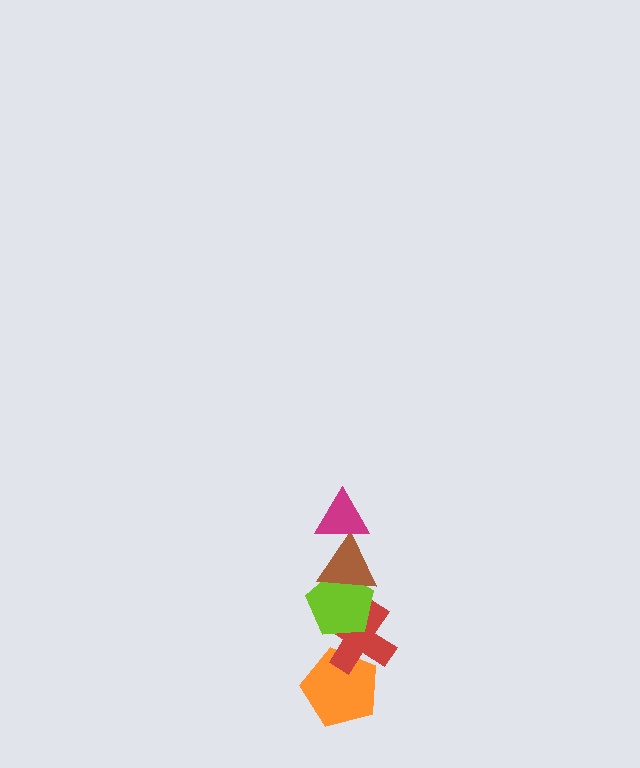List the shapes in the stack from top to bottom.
From top to bottom: the magenta triangle, the brown triangle, the lime pentagon, the red cross, the orange pentagon.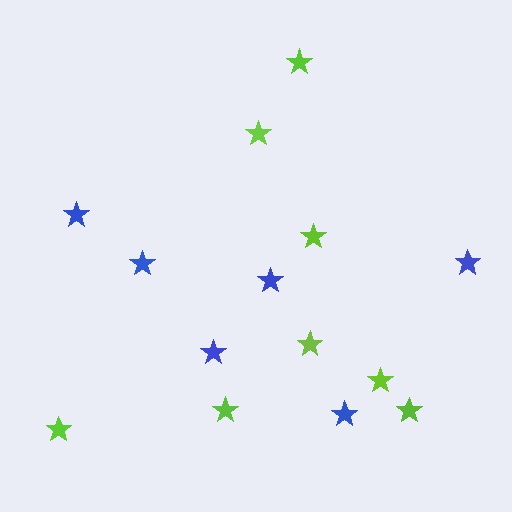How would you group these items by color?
There are 2 groups: one group of lime stars (8) and one group of blue stars (6).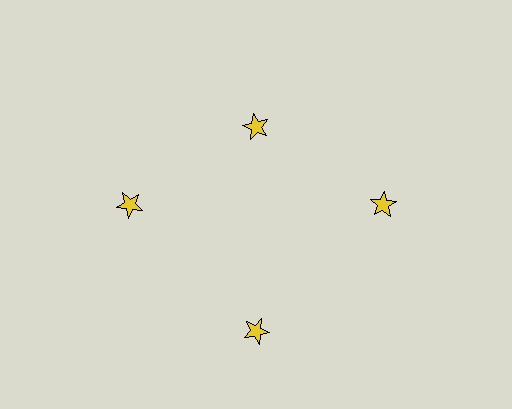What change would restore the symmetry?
The symmetry would be restored by moving it outward, back onto the ring so that all 4 stars sit at equal angles and equal distance from the center.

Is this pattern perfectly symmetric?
No. The 4 yellow stars are arranged in a ring, but one element near the 12 o'clock position is pulled inward toward the center, breaking the 4-fold rotational symmetry.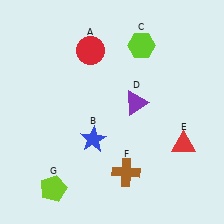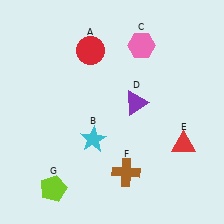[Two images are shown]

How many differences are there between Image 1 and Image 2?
There are 2 differences between the two images.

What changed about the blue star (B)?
In Image 1, B is blue. In Image 2, it changed to cyan.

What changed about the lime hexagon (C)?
In Image 1, C is lime. In Image 2, it changed to pink.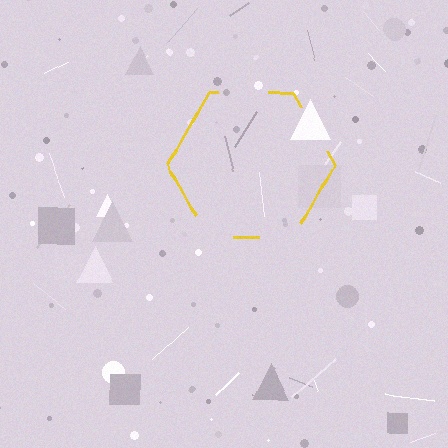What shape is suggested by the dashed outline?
The dashed outline suggests a hexagon.